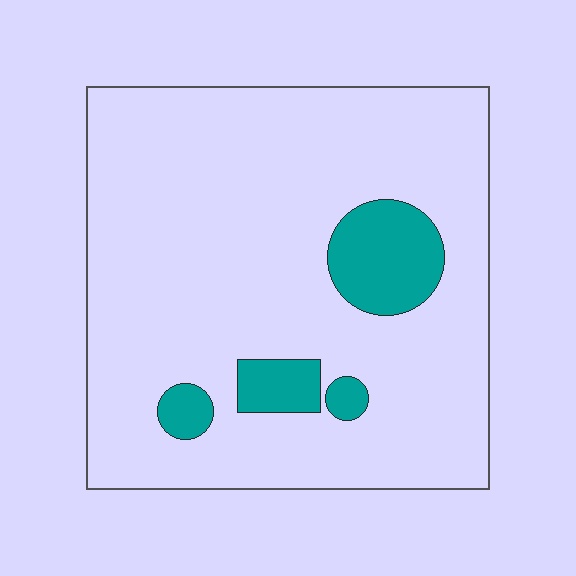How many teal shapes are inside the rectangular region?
4.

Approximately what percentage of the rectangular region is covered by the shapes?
Approximately 10%.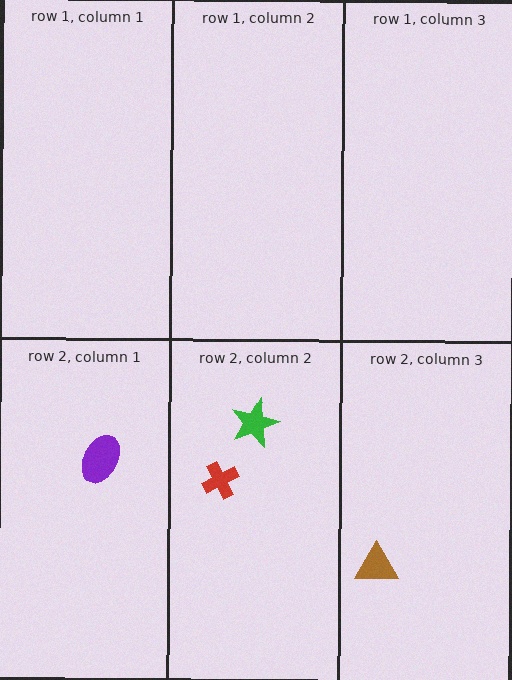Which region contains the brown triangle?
The row 2, column 3 region.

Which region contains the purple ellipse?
The row 2, column 1 region.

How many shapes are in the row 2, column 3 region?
1.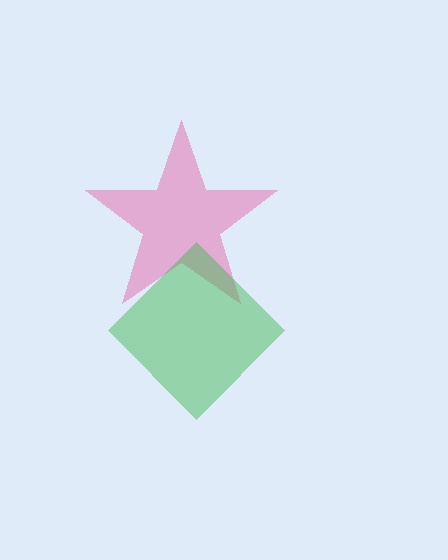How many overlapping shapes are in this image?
There are 2 overlapping shapes in the image.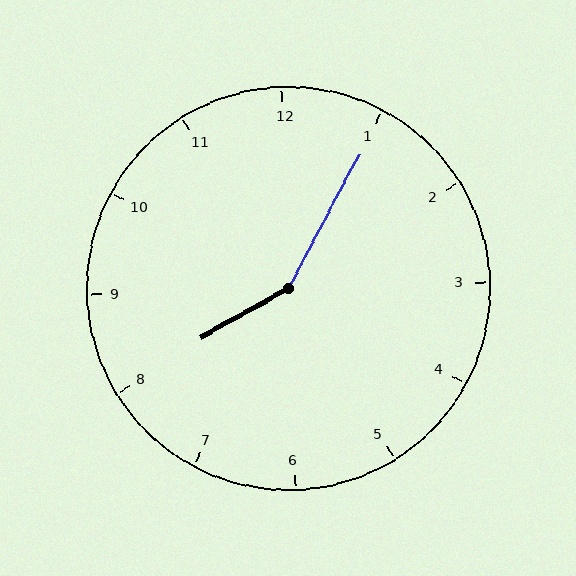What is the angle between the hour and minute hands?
Approximately 148 degrees.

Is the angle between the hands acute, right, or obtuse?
It is obtuse.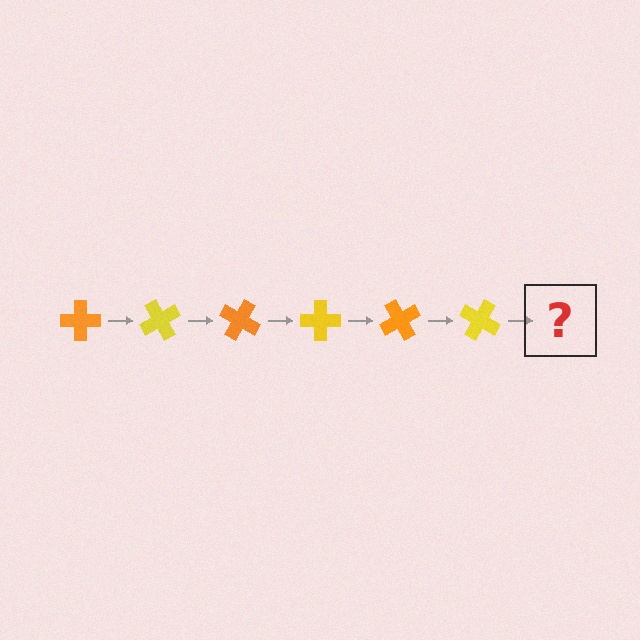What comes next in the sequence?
The next element should be an orange cross, rotated 360 degrees from the start.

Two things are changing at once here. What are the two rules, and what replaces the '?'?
The two rules are that it rotates 60 degrees each step and the color cycles through orange and yellow. The '?' should be an orange cross, rotated 360 degrees from the start.